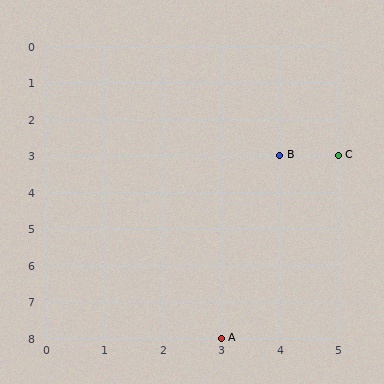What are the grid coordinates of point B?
Point B is at grid coordinates (4, 3).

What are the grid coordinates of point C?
Point C is at grid coordinates (5, 3).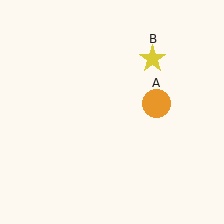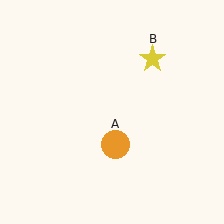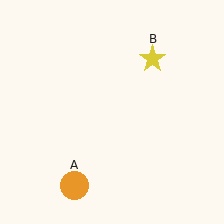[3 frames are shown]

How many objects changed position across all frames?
1 object changed position: orange circle (object A).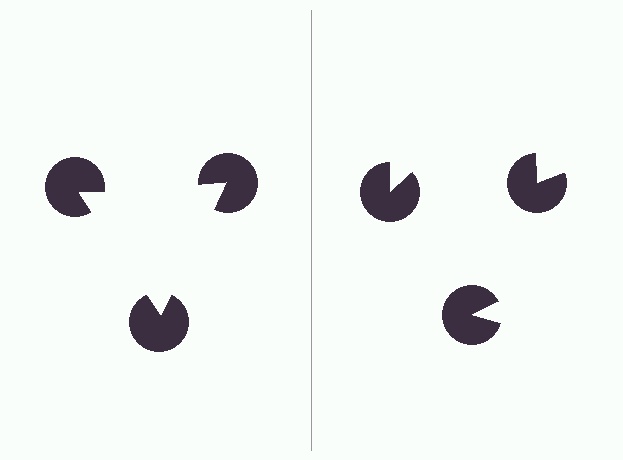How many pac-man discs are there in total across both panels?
6 — 3 on each side.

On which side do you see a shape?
An illusory triangle appears on the left side. On the right side the wedge cuts are rotated, so no coherent shape forms.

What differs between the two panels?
The pac-man discs are positioned identically on both sides; only the wedge orientations differ. On the left they align to a triangle; on the right they are misaligned.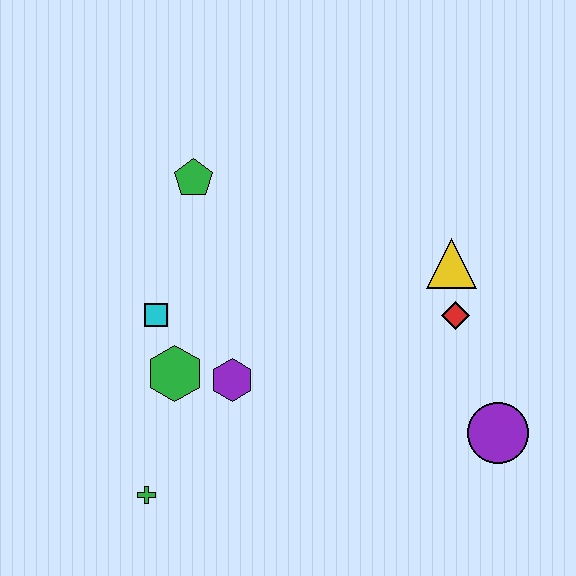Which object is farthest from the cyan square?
The purple circle is farthest from the cyan square.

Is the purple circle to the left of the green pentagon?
No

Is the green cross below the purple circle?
Yes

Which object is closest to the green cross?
The green hexagon is closest to the green cross.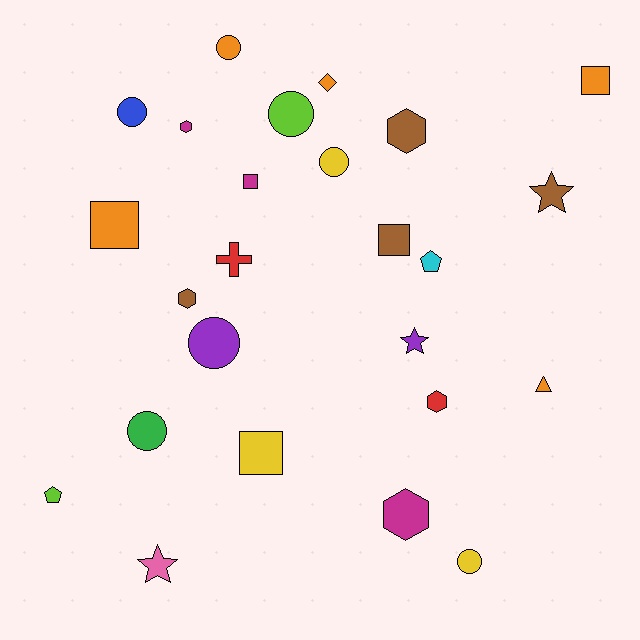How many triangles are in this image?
There is 1 triangle.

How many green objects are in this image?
There is 1 green object.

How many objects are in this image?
There are 25 objects.